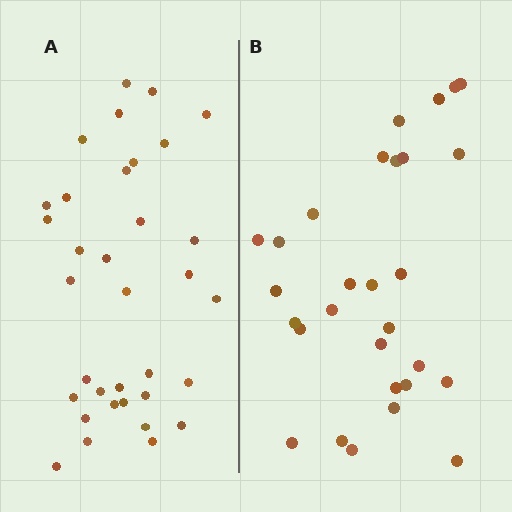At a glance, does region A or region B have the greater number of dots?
Region A (the left region) has more dots.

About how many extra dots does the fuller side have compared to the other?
Region A has about 5 more dots than region B.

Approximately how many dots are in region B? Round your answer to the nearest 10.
About 30 dots. (The exact count is 29, which rounds to 30.)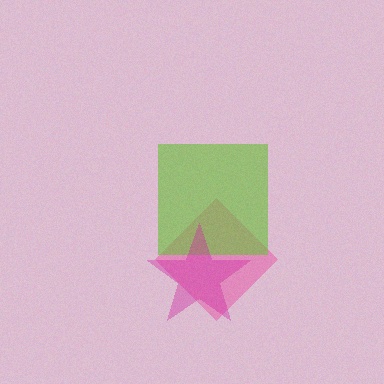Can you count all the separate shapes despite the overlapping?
Yes, there are 3 separate shapes.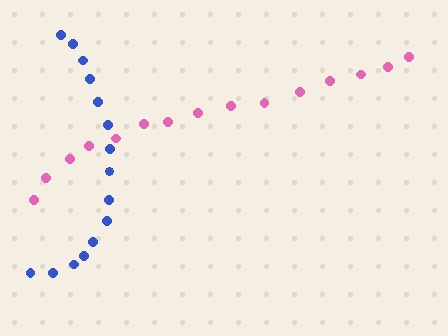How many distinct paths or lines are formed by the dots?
There are 2 distinct paths.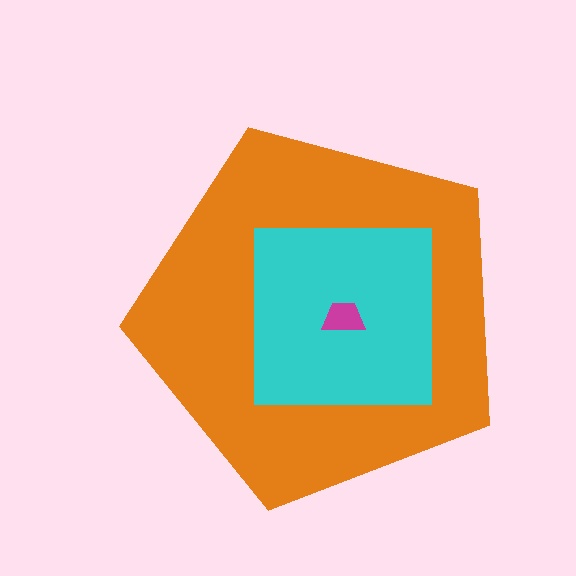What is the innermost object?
The magenta trapezoid.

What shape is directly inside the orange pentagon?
The cyan square.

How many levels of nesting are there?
3.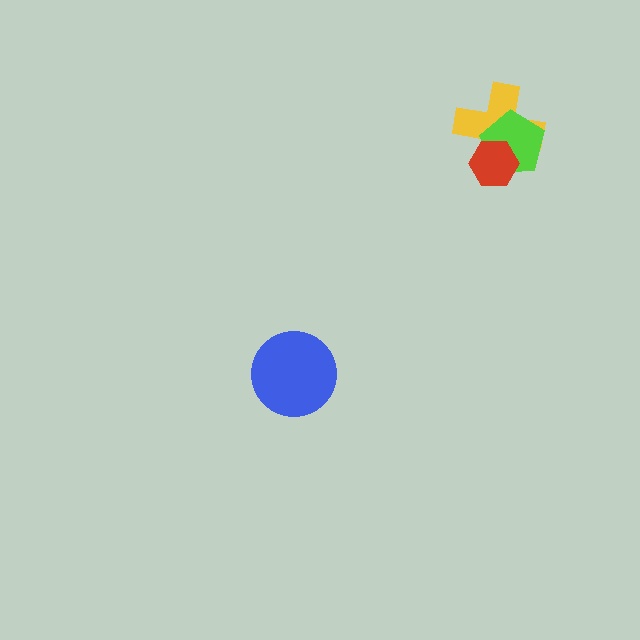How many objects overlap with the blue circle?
0 objects overlap with the blue circle.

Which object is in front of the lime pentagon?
The red hexagon is in front of the lime pentagon.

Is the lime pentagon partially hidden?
Yes, it is partially covered by another shape.